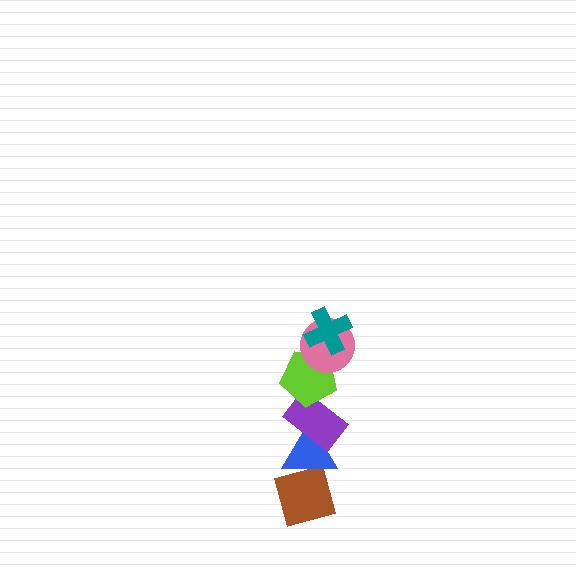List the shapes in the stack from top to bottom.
From top to bottom: the teal cross, the pink circle, the lime pentagon, the purple rectangle, the blue triangle, the brown diamond.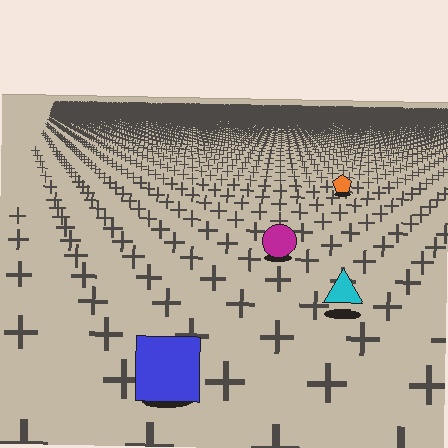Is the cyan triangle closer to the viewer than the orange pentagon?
Yes. The cyan triangle is closer — you can tell from the texture gradient: the ground texture is coarser near it.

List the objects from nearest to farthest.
From nearest to farthest: the blue square, the cyan triangle, the magenta circle, the orange pentagon.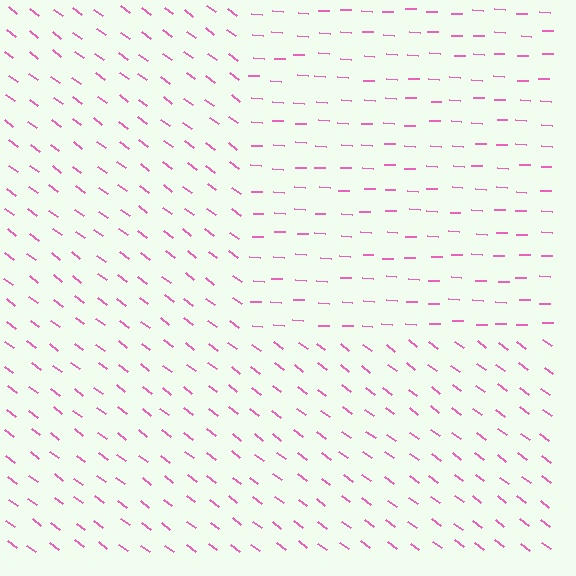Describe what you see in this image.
The image is filled with small pink line segments. A rectangle region in the image has lines oriented differently from the surrounding lines, creating a visible texture boundary.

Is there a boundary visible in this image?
Yes, there is a texture boundary formed by a change in line orientation.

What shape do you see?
I see a rectangle.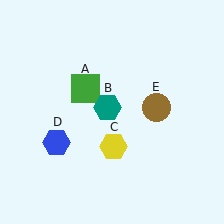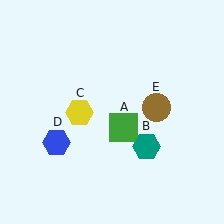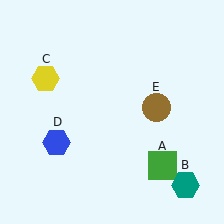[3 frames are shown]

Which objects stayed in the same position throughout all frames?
Blue hexagon (object D) and brown circle (object E) remained stationary.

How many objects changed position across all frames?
3 objects changed position: green square (object A), teal hexagon (object B), yellow hexagon (object C).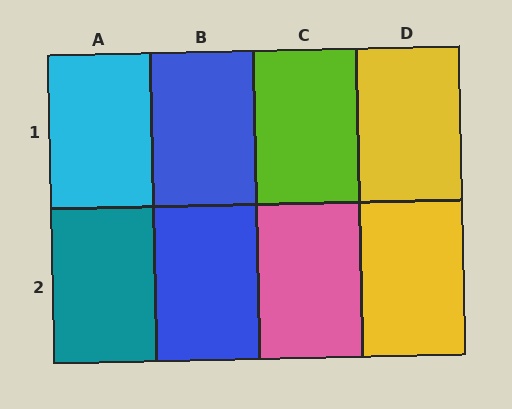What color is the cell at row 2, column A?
Teal.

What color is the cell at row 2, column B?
Blue.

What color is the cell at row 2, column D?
Yellow.